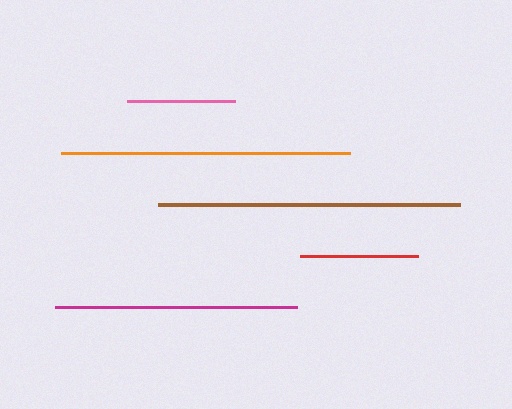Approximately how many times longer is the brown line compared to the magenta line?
The brown line is approximately 1.2 times the length of the magenta line.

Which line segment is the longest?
The brown line is the longest at approximately 301 pixels.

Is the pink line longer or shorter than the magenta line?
The magenta line is longer than the pink line.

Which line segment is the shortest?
The pink line is the shortest at approximately 108 pixels.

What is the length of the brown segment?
The brown segment is approximately 301 pixels long.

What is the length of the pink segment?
The pink segment is approximately 108 pixels long.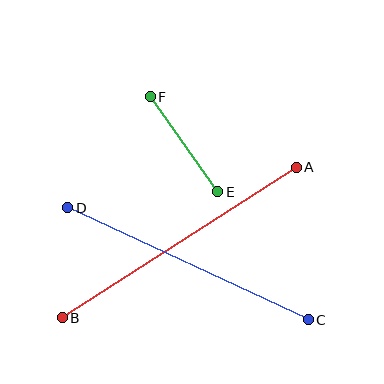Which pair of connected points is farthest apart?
Points A and B are farthest apart.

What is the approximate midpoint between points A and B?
The midpoint is at approximately (179, 243) pixels.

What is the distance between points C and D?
The distance is approximately 266 pixels.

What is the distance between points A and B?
The distance is approximately 278 pixels.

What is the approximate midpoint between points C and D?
The midpoint is at approximately (188, 264) pixels.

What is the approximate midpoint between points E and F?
The midpoint is at approximately (184, 144) pixels.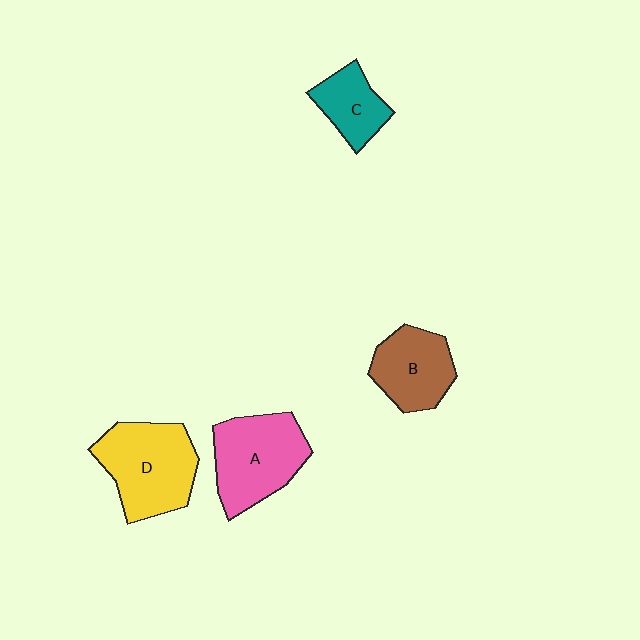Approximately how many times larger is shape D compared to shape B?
Approximately 1.4 times.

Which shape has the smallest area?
Shape C (teal).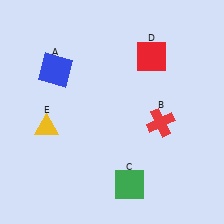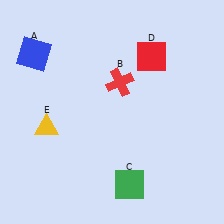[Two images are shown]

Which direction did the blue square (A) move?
The blue square (A) moved left.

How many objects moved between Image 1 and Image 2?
2 objects moved between the two images.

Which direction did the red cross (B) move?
The red cross (B) moved left.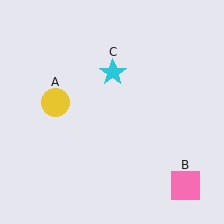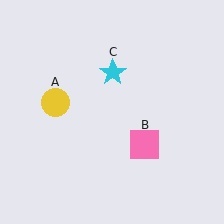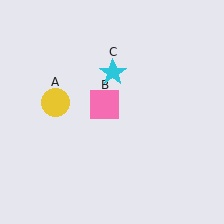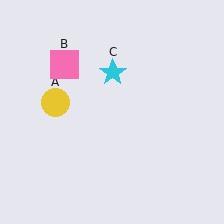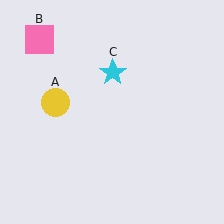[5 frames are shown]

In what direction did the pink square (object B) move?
The pink square (object B) moved up and to the left.